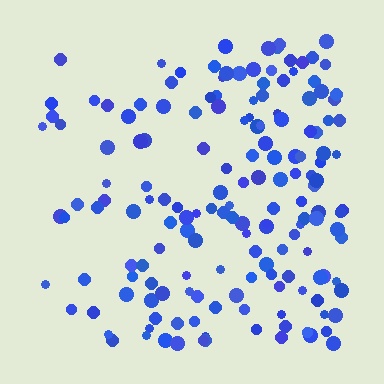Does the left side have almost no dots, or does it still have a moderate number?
Still a moderate number, just noticeably fewer than the right.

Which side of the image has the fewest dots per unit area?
The left.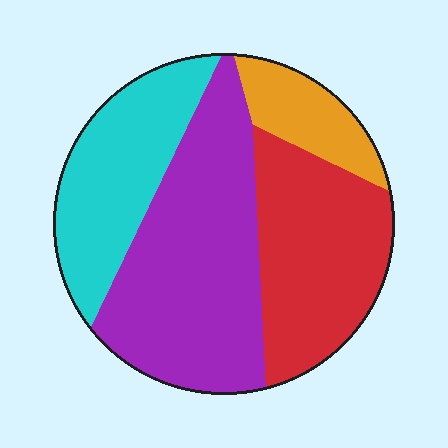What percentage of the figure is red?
Red covers 28% of the figure.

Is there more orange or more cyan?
Cyan.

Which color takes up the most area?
Purple, at roughly 40%.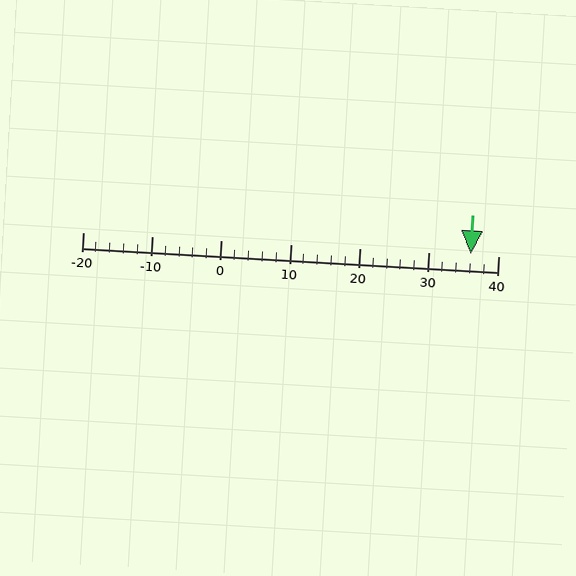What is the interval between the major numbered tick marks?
The major tick marks are spaced 10 units apart.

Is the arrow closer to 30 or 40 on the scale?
The arrow is closer to 40.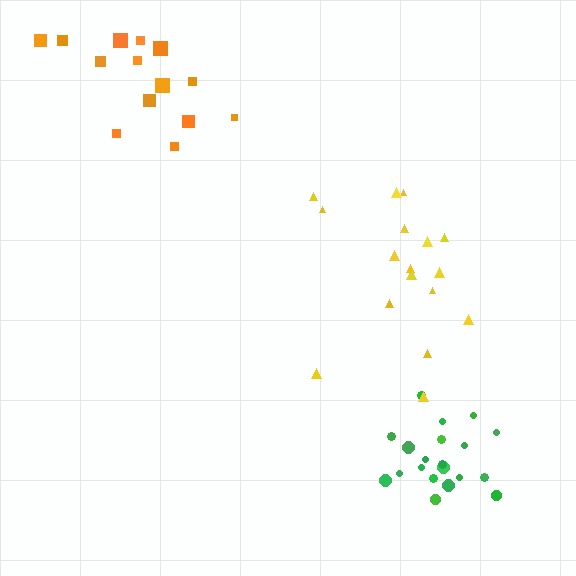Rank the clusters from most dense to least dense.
green, yellow, orange.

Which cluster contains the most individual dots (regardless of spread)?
Green (20).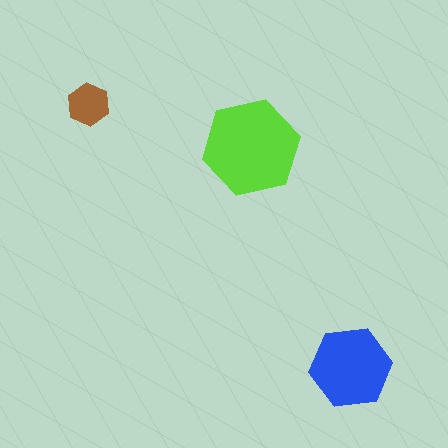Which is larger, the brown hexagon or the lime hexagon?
The lime one.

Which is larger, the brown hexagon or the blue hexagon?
The blue one.